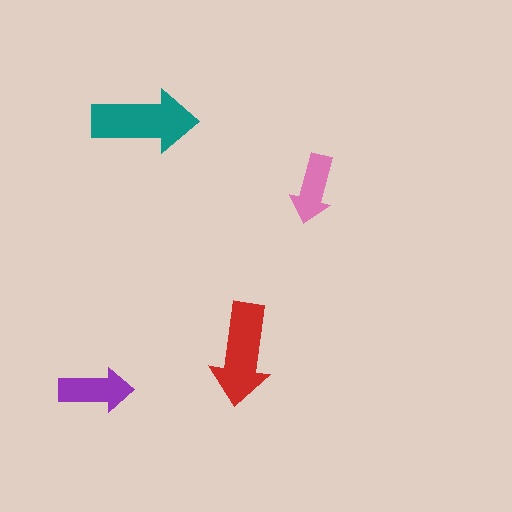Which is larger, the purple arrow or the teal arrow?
The teal one.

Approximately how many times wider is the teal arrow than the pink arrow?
About 1.5 times wider.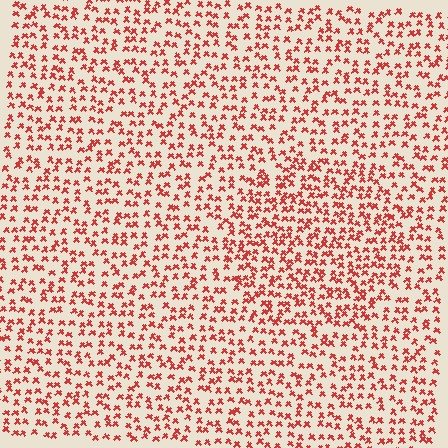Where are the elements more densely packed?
The elements are more densely packed inside the circle boundary.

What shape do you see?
I see a circle.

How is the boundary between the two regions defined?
The boundary is defined by a change in element density (approximately 1.4x ratio). All elements are the same color, size, and shape.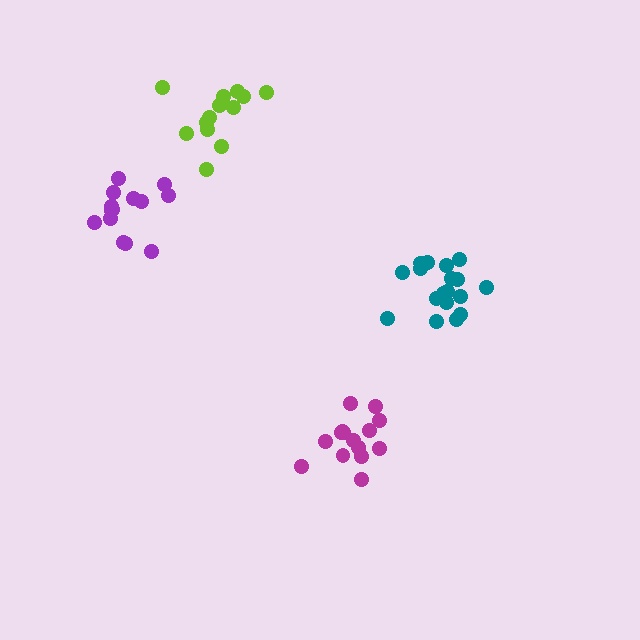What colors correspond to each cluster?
The clusters are colored: magenta, purple, lime, teal.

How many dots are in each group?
Group 1: 15 dots, Group 2: 14 dots, Group 3: 13 dots, Group 4: 18 dots (60 total).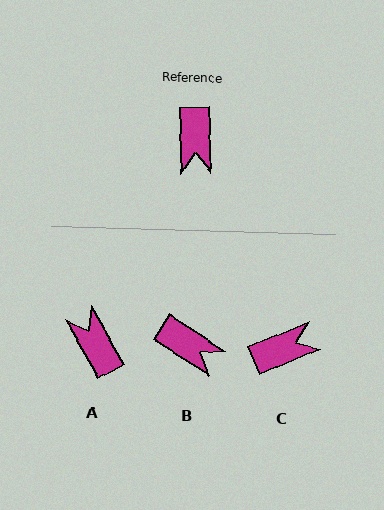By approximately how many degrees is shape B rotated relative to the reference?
Approximately 55 degrees counter-clockwise.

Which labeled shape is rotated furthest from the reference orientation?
A, about 153 degrees away.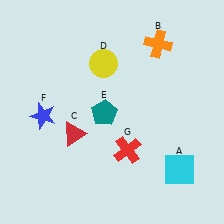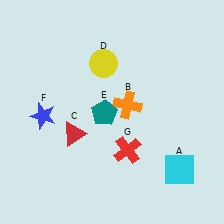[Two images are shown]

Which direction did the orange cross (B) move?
The orange cross (B) moved down.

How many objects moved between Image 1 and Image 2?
1 object moved between the two images.